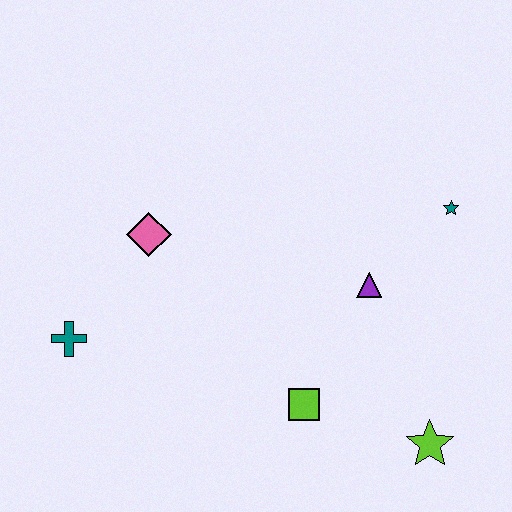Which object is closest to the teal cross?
The pink diamond is closest to the teal cross.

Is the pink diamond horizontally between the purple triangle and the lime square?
No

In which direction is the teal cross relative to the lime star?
The teal cross is to the left of the lime star.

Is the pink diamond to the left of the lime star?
Yes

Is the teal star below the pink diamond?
No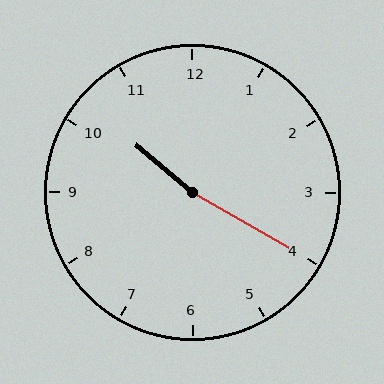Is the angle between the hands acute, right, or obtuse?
It is obtuse.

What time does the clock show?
10:20.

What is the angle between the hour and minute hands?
Approximately 170 degrees.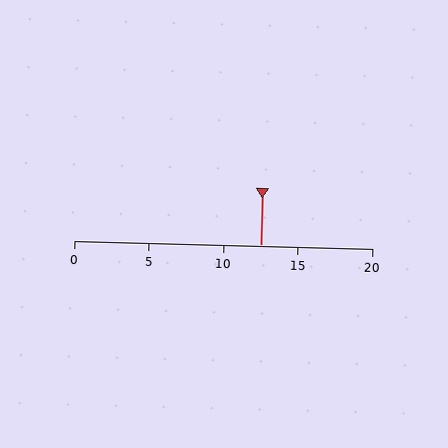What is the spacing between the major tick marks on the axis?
The major ticks are spaced 5 apart.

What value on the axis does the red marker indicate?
The marker indicates approximately 12.5.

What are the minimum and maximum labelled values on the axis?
The axis runs from 0 to 20.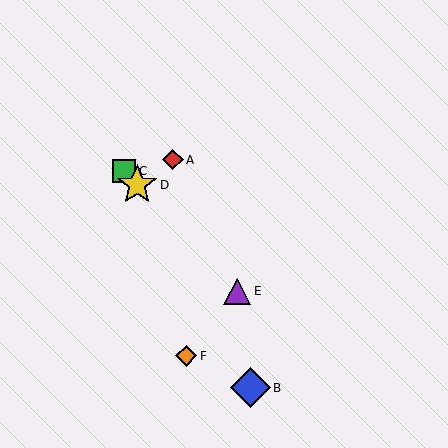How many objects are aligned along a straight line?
3 objects (C, D, E) are aligned along a straight line.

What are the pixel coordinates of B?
Object B is at (251, 388).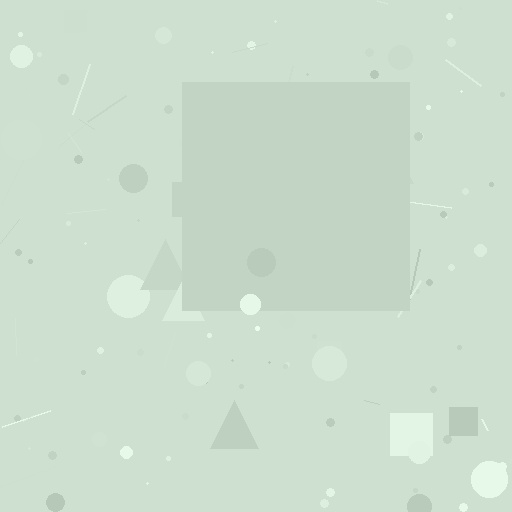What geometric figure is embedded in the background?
A square is embedded in the background.